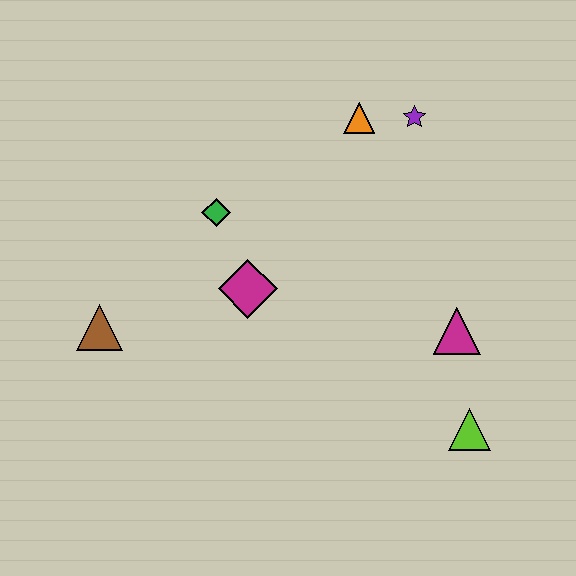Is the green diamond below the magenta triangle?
No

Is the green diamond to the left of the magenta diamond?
Yes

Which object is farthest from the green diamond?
The lime triangle is farthest from the green diamond.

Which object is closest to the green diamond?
The magenta diamond is closest to the green diamond.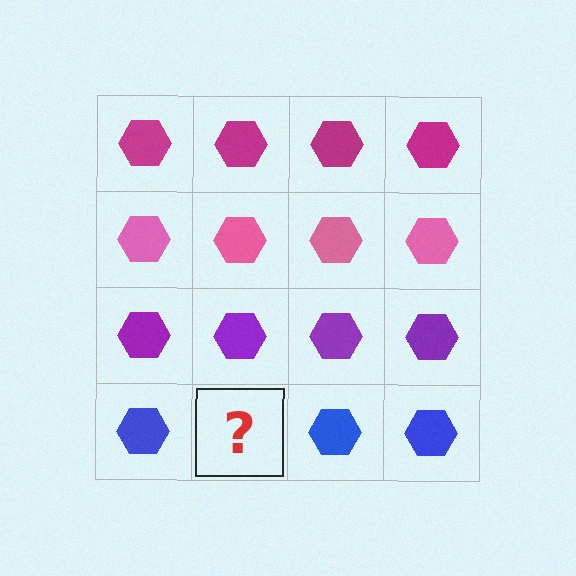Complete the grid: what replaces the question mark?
The question mark should be replaced with a blue hexagon.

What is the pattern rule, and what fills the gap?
The rule is that each row has a consistent color. The gap should be filled with a blue hexagon.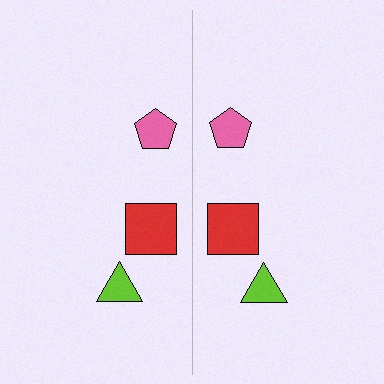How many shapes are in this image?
There are 6 shapes in this image.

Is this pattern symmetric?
Yes, this pattern has bilateral (reflection) symmetry.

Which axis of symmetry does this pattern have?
The pattern has a vertical axis of symmetry running through the center of the image.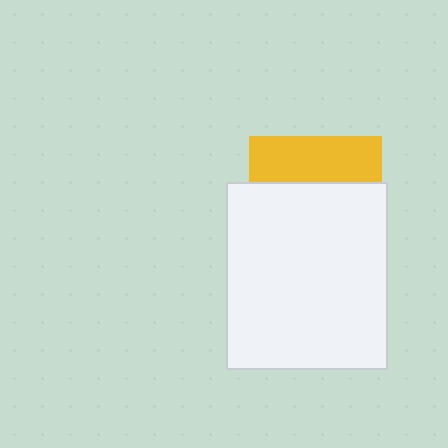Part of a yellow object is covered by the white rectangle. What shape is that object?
It is a square.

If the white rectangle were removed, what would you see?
You would see the complete yellow square.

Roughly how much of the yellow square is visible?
A small part of it is visible (roughly 34%).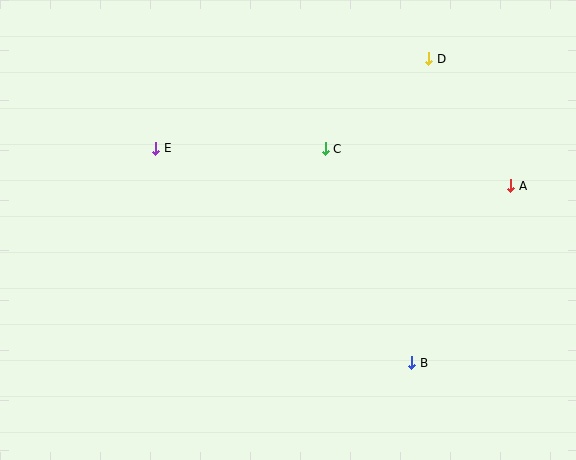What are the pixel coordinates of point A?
Point A is at (511, 186).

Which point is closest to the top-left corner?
Point E is closest to the top-left corner.